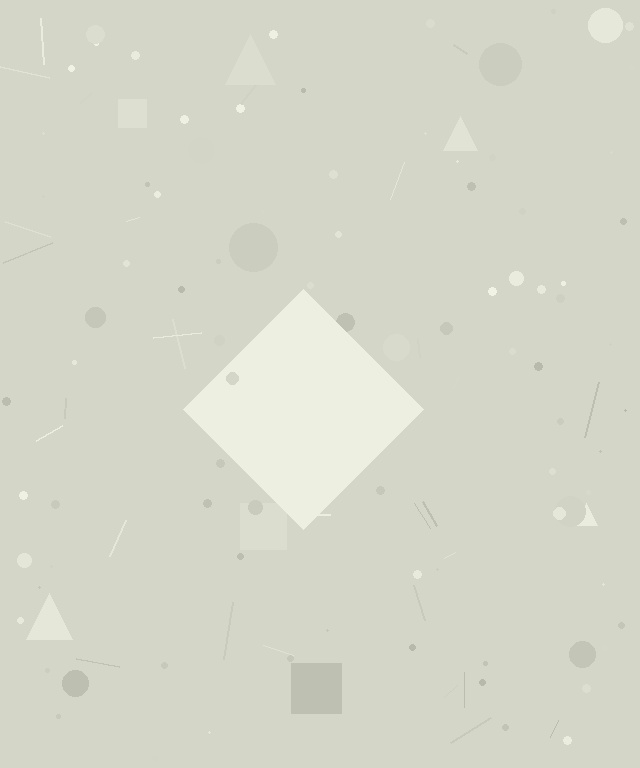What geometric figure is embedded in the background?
A diamond is embedded in the background.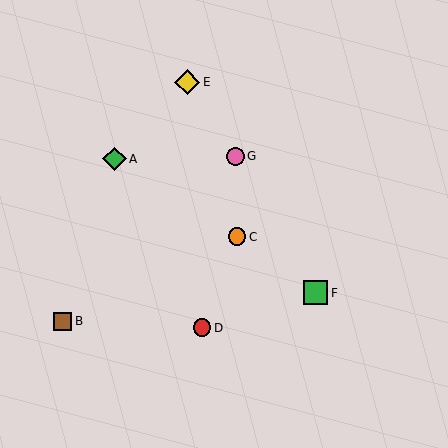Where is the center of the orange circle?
The center of the orange circle is at (237, 237).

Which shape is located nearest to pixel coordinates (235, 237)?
The orange circle (labeled C) at (237, 237) is nearest to that location.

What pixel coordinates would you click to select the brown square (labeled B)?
Click at (63, 321) to select the brown square B.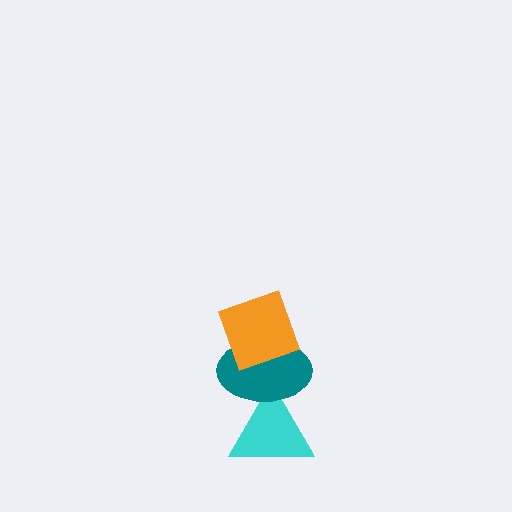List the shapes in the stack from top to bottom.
From top to bottom: the orange diamond, the teal ellipse, the cyan triangle.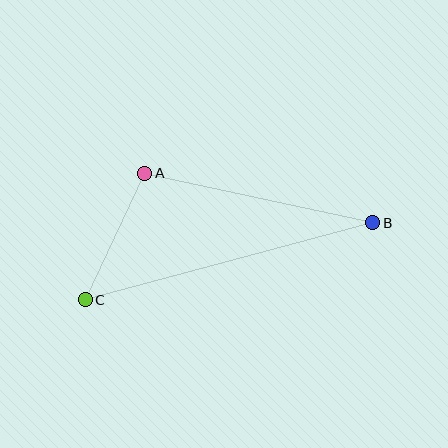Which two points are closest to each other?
Points A and C are closest to each other.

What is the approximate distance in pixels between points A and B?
The distance between A and B is approximately 233 pixels.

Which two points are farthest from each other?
Points B and C are farthest from each other.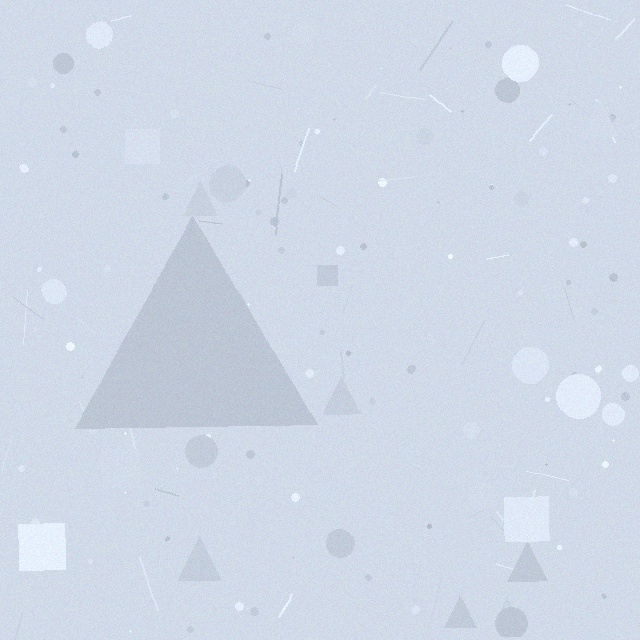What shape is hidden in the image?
A triangle is hidden in the image.